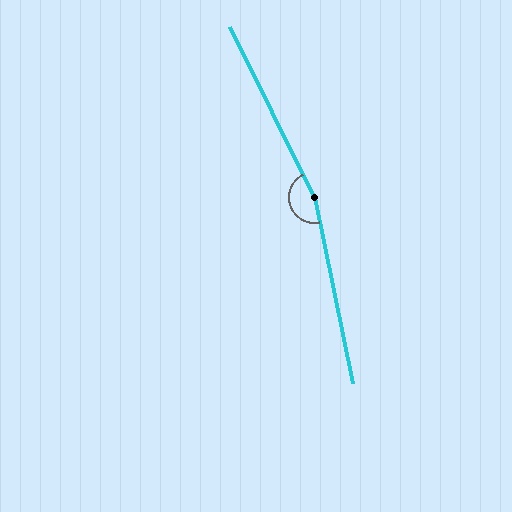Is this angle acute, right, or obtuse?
It is obtuse.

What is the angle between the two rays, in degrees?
Approximately 165 degrees.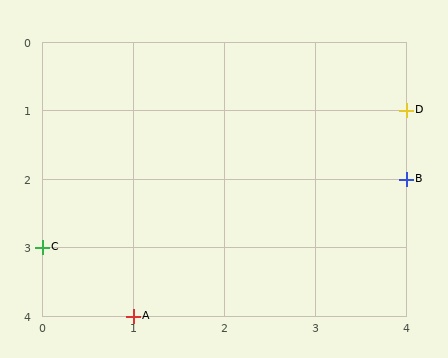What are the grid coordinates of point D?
Point D is at grid coordinates (4, 1).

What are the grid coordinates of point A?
Point A is at grid coordinates (1, 4).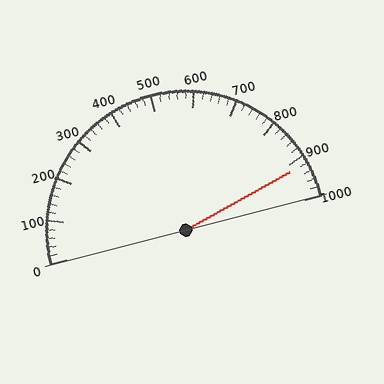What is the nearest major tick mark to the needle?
The nearest major tick mark is 900.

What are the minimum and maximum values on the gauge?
The gauge ranges from 0 to 1000.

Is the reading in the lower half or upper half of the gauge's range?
The reading is in the upper half of the range (0 to 1000).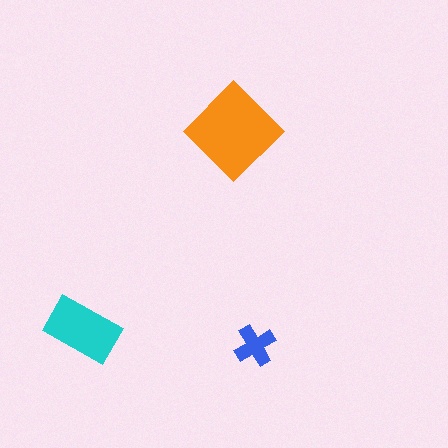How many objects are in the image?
There are 3 objects in the image.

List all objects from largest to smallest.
The orange diamond, the cyan rectangle, the blue cross.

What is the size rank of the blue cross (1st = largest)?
3rd.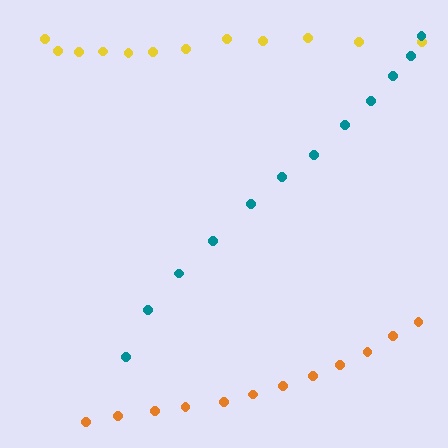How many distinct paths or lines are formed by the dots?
There are 3 distinct paths.